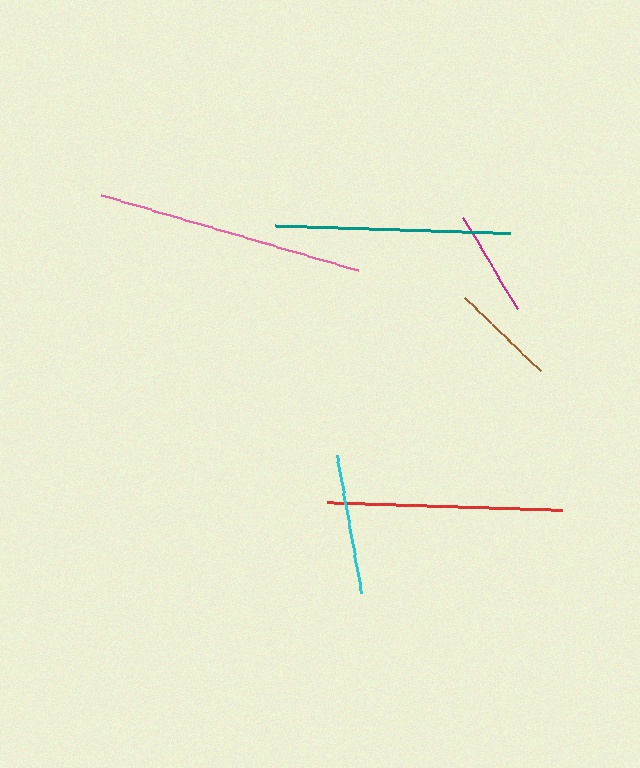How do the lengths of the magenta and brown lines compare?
The magenta and brown lines are approximately the same length.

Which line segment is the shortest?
The brown line is the shortest at approximately 105 pixels.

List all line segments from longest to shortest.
From longest to shortest: pink, red, teal, cyan, magenta, brown.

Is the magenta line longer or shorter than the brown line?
The magenta line is longer than the brown line.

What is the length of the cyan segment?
The cyan segment is approximately 141 pixels long.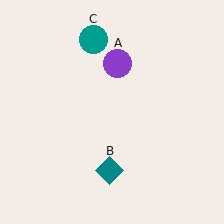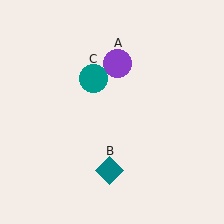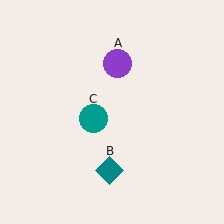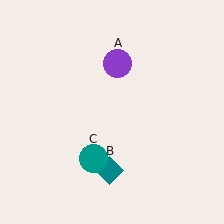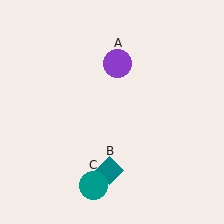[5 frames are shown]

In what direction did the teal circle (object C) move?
The teal circle (object C) moved down.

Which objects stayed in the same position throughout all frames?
Purple circle (object A) and teal diamond (object B) remained stationary.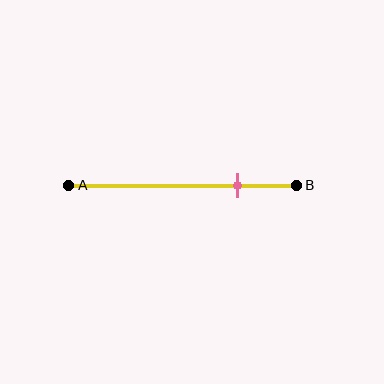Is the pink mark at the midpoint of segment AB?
No, the mark is at about 75% from A, not at the 50% midpoint.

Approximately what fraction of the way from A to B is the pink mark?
The pink mark is approximately 75% of the way from A to B.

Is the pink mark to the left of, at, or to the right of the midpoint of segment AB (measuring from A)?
The pink mark is to the right of the midpoint of segment AB.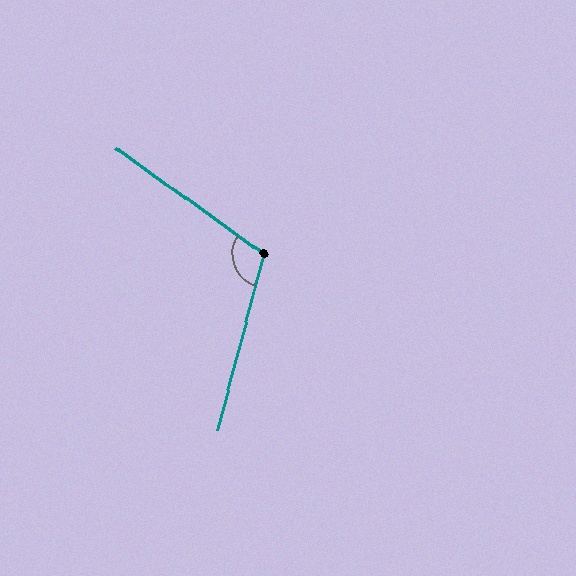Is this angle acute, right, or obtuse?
It is obtuse.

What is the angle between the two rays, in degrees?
Approximately 111 degrees.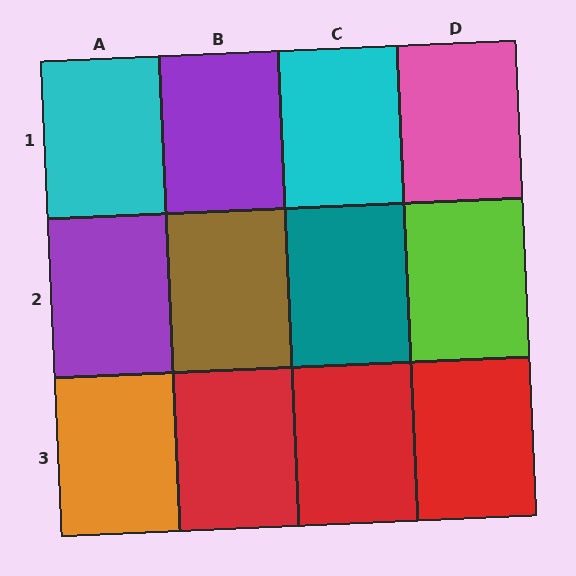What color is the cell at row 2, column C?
Teal.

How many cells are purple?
2 cells are purple.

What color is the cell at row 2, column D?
Lime.